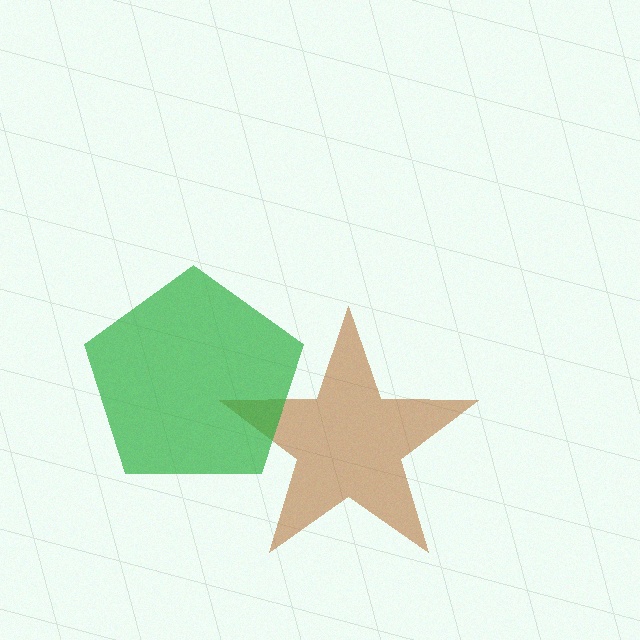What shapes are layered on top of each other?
The layered shapes are: a brown star, a green pentagon.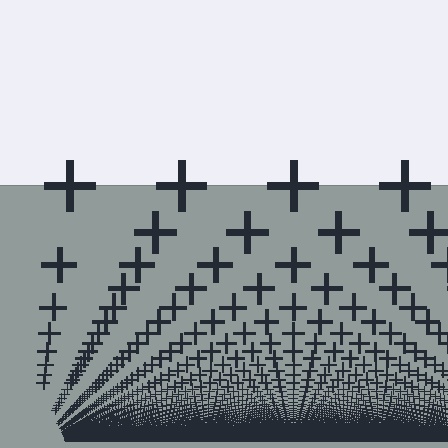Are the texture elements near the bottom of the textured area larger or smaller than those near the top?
Smaller. The gradient is inverted — elements near the bottom are smaller and denser.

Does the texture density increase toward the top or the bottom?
Density increases toward the bottom.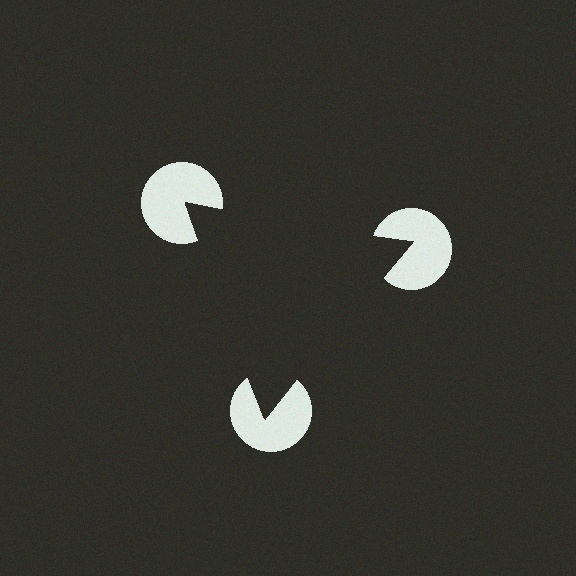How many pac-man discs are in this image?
There are 3 — one at each vertex of the illusory triangle.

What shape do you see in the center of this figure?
An illusory triangle — its edges are inferred from the aligned wedge cuts in the pac-man discs, not physically drawn.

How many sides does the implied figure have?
3 sides.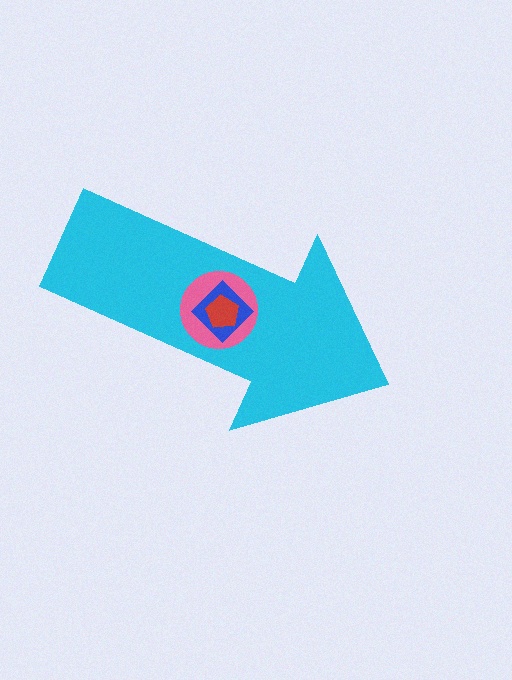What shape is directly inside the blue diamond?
The red pentagon.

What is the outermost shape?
The cyan arrow.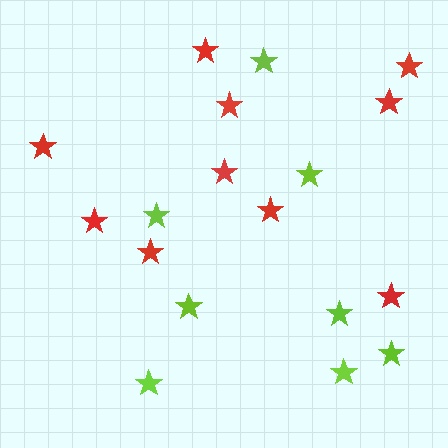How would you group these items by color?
There are 2 groups: one group of lime stars (8) and one group of red stars (10).